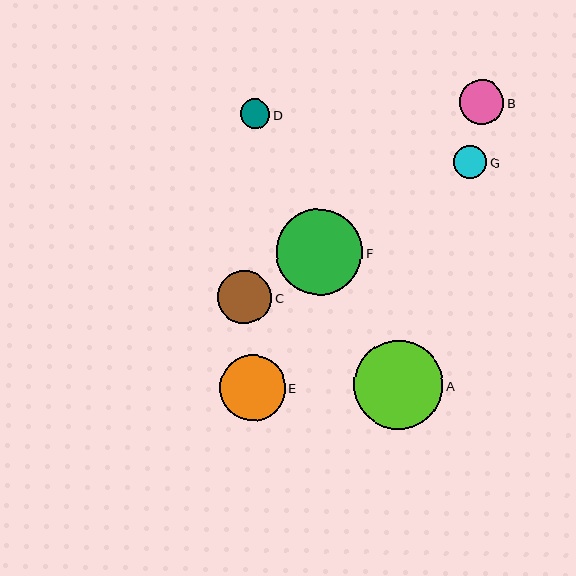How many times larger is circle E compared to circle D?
Circle E is approximately 2.2 times the size of circle D.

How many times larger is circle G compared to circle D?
Circle G is approximately 1.1 times the size of circle D.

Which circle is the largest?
Circle A is the largest with a size of approximately 89 pixels.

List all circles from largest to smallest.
From largest to smallest: A, F, E, C, B, G, D.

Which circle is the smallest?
Circle D is the smallest with a size of approximately 30 pixels.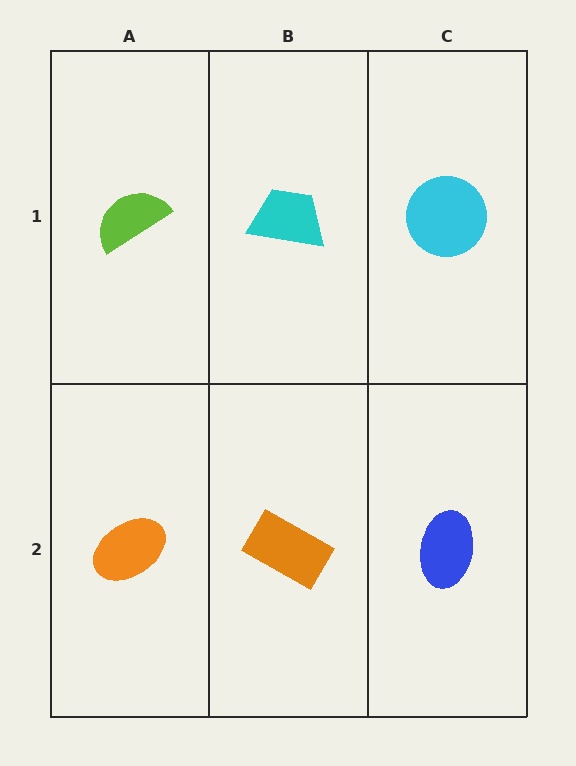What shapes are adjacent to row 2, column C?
A cyan circle (row 1, column C), an orange rectangle (row 2, column B).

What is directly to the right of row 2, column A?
An orange rectangle.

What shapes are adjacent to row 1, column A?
An orange ellipse (row 2, column A), a cyan trapezoid (row 1, column B).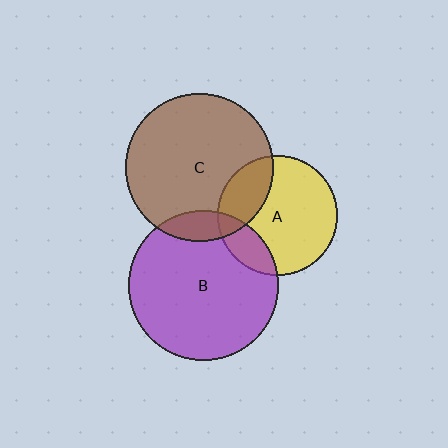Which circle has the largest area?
Circle B (purple).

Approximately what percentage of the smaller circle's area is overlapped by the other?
Approximately 10%.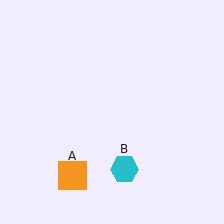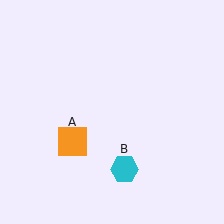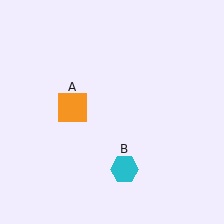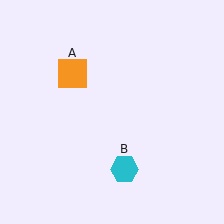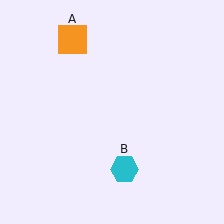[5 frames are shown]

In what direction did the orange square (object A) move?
The orange square (object A) moved up.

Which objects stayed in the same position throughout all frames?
Cyan hexagon (object B) remained stationary.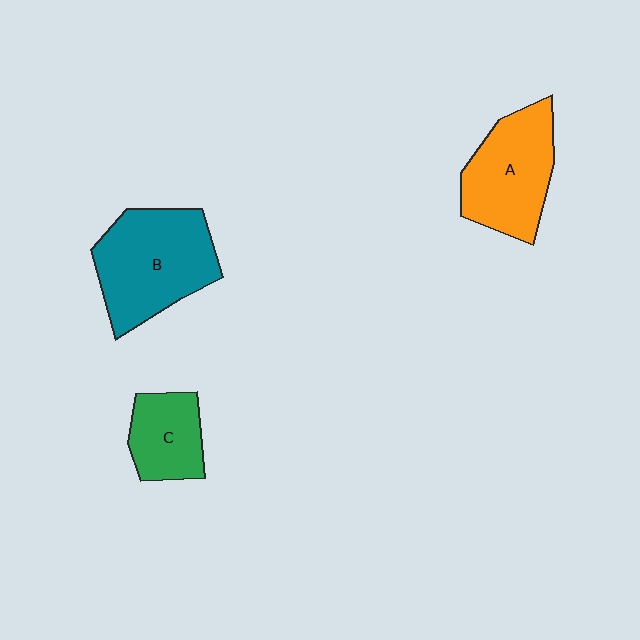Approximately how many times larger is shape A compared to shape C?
Approximately 1.6 times.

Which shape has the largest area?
Shape B (teal).